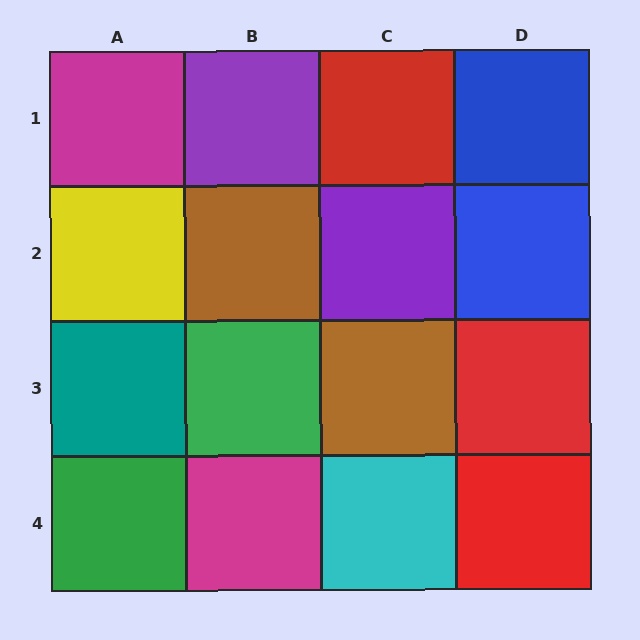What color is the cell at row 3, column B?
Green.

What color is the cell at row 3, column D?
Red.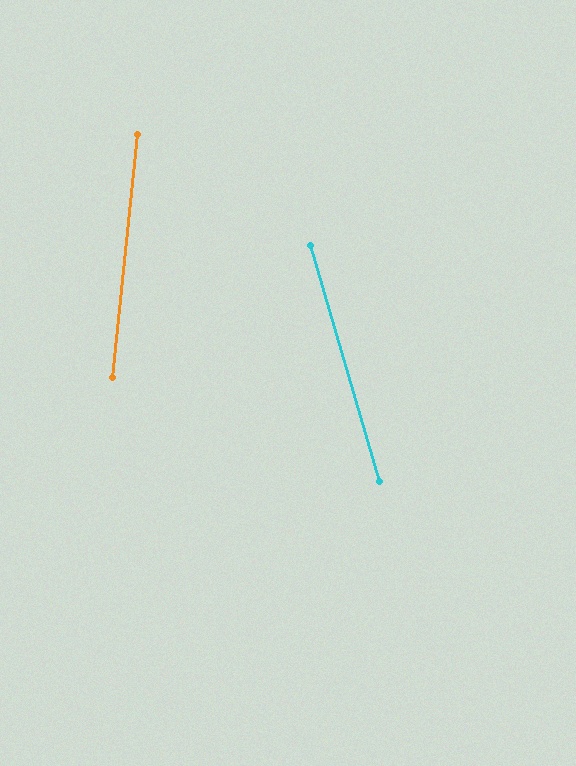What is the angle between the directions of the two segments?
Approximately 22 degrees.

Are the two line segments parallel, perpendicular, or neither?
Neither parallel nor perpendicular — they differ by about 22°.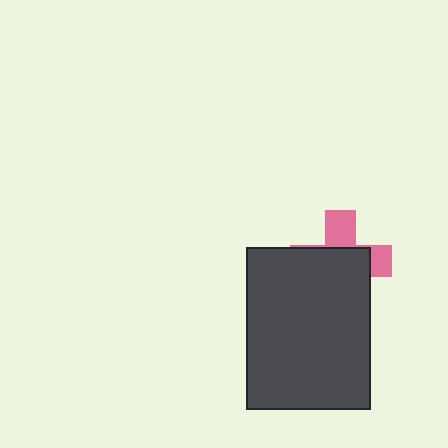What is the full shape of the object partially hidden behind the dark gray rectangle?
The partially hidden object is a pink cross.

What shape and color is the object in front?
The object in front is a dark gray rectangle.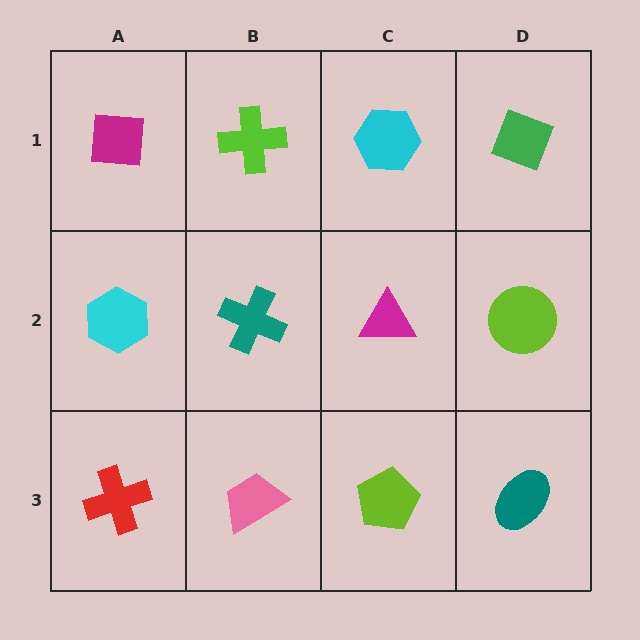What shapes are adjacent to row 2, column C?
A cyan hexagon (row 1, column C), a lime pentagon (row 3, column C), a teal cross (row 2, column B), a lime circle (row 2, column D).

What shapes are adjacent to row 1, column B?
A teal cross (row 2, column B), a magenta square (row 1, column A), a cyan hexagon (row 1, column C).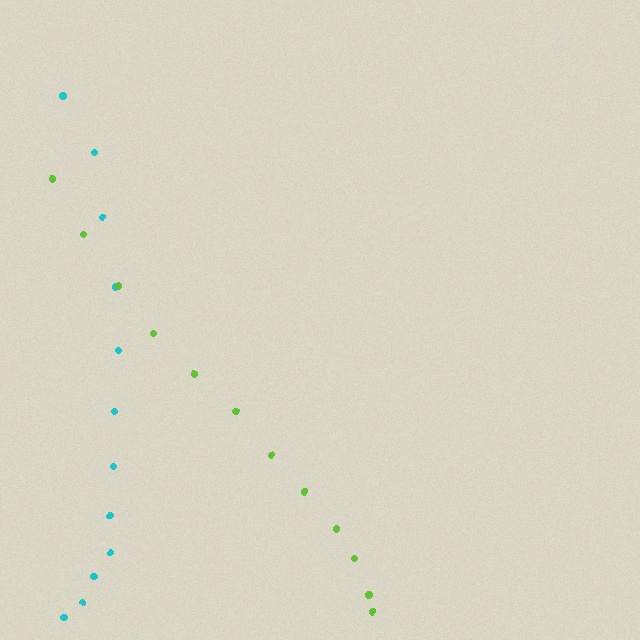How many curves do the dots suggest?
There are 2 distinct paths.